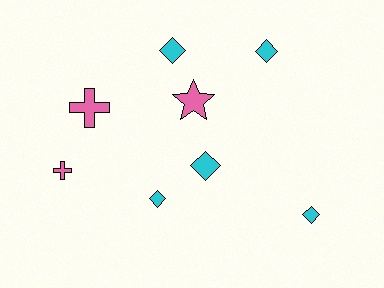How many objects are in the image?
There are 8 objects.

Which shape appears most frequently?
Diamond, with 5 objects.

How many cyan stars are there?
There are no cyan stars.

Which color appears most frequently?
Cyan, with 5 objects.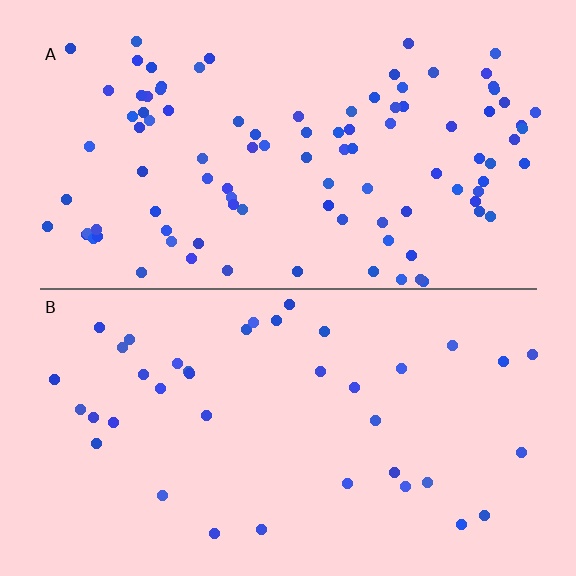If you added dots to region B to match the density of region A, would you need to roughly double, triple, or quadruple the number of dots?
Approximately triple.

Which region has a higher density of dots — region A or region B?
A (the top).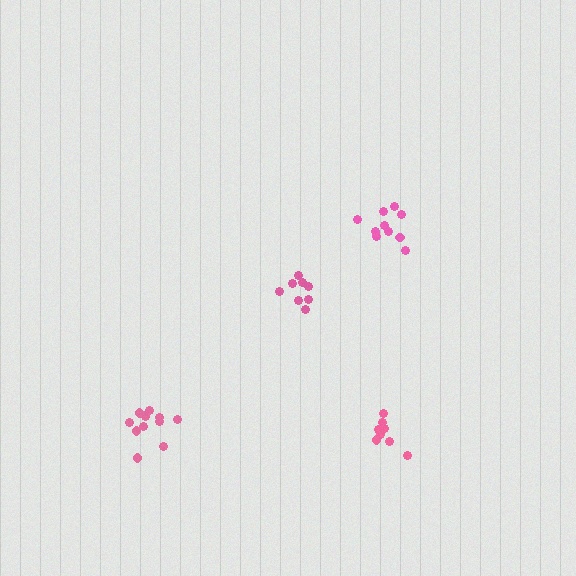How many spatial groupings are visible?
There are 4 spatial groupings.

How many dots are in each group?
Group 1: 9 dots, Group 2: 10 dots, Group 3: 9 dots, Group 4: 12 dots (40 total).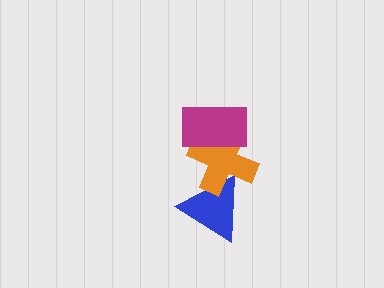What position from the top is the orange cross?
The orange cross is 2nd from the top.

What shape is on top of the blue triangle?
The orange cross is on top of the blue triangle.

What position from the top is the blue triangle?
The blue triangle is 3rd from the top.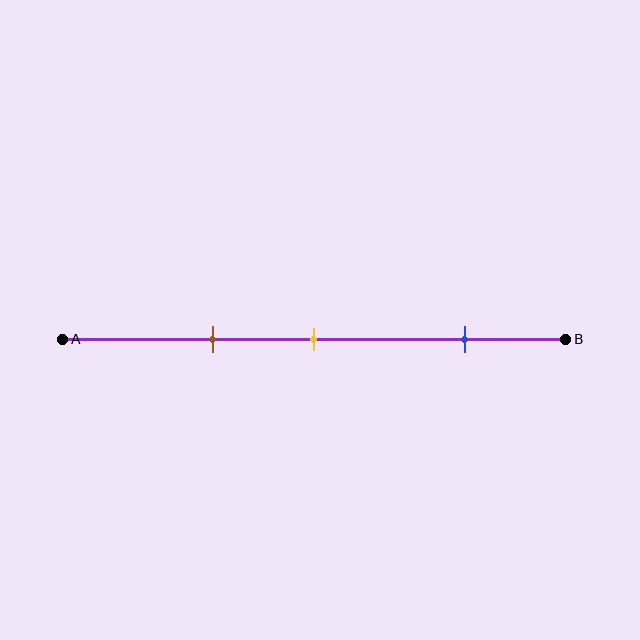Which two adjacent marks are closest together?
The brown and yellow marks are the closest adjacent pair.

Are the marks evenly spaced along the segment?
No, the marks are not evenly spaced.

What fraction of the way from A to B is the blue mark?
The blue mark is approximately 80% (0.8) of the way from A to B.